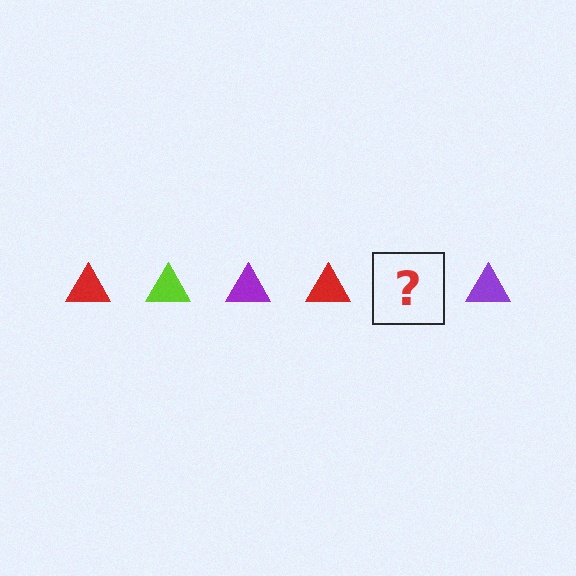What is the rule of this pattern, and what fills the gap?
The rule is that the pattern cycles through red, lime, purple triangles. The gap should be filled with a lime triangle.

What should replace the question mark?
The question mark should be replaced with a lime triangle.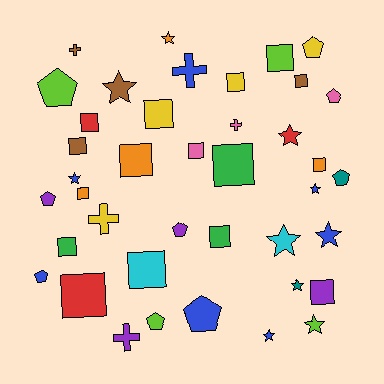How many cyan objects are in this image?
There are 2 cyan objects.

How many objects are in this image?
There are 40 objects.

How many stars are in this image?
There are 10 stars.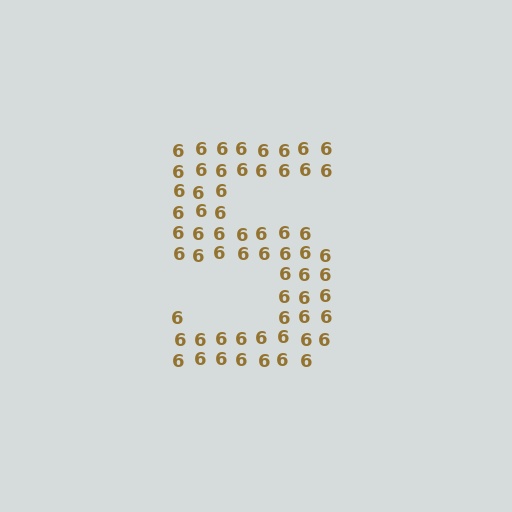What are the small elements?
The small elements are digit 6's.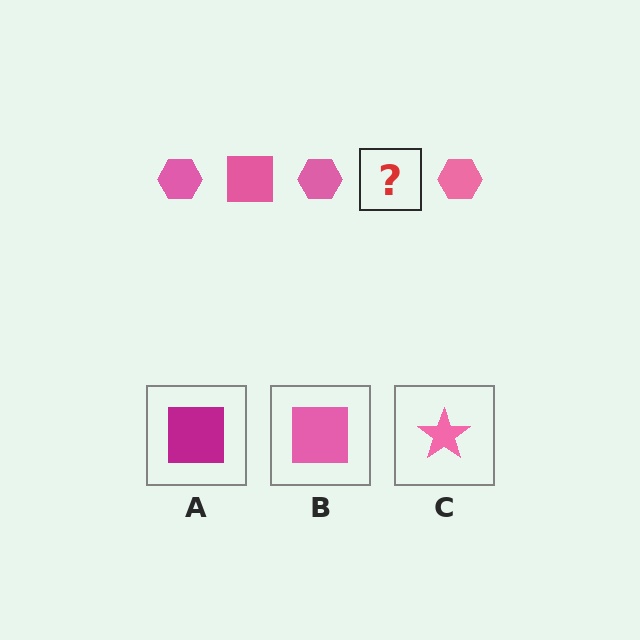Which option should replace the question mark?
Option B.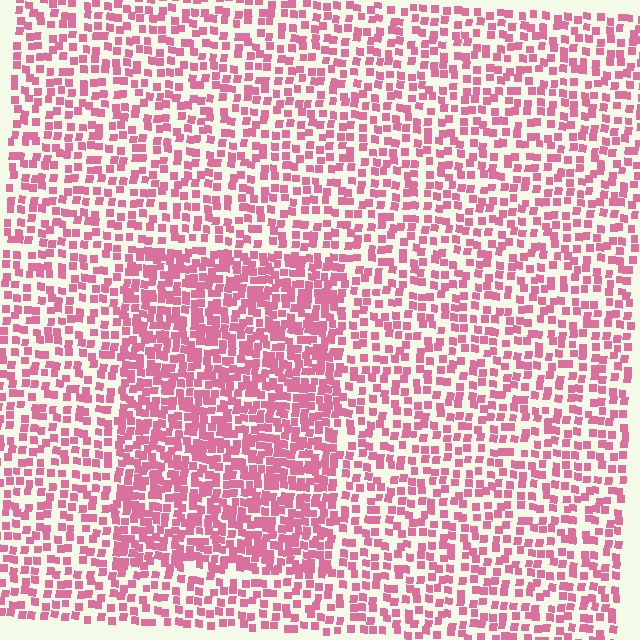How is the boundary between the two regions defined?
The boundary is defined by a change in element density (approximately 1.8x ratio). All elements are the same color, size, and shape.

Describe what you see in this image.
The image contains small pink elements arranged at two different densities. A rectangle-shaped region is visible where the elements are more densely packed than the surrounding area.